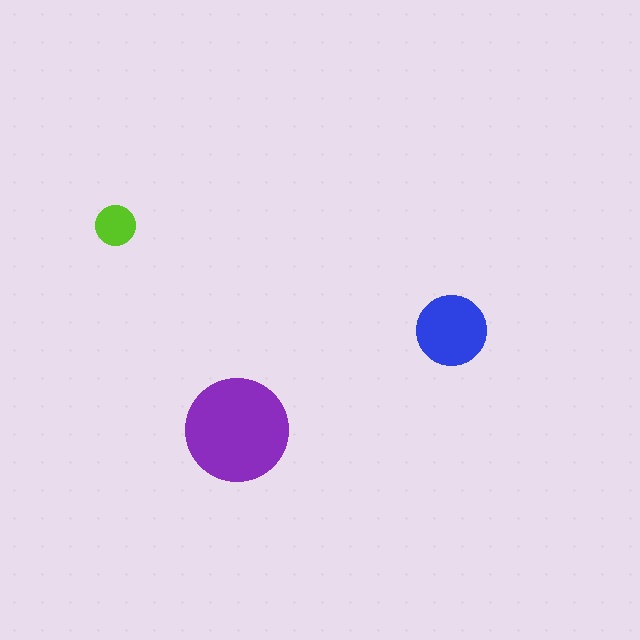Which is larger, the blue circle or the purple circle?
The purple one.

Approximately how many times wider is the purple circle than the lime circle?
About 2.5 times wider.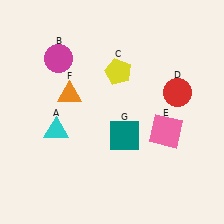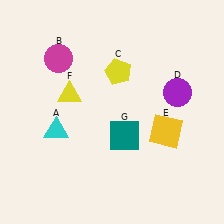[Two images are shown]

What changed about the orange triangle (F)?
In Image 1, F is orange. In Image 2, it changed to yellow.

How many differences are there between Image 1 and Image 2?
There are 3 differences between the two images.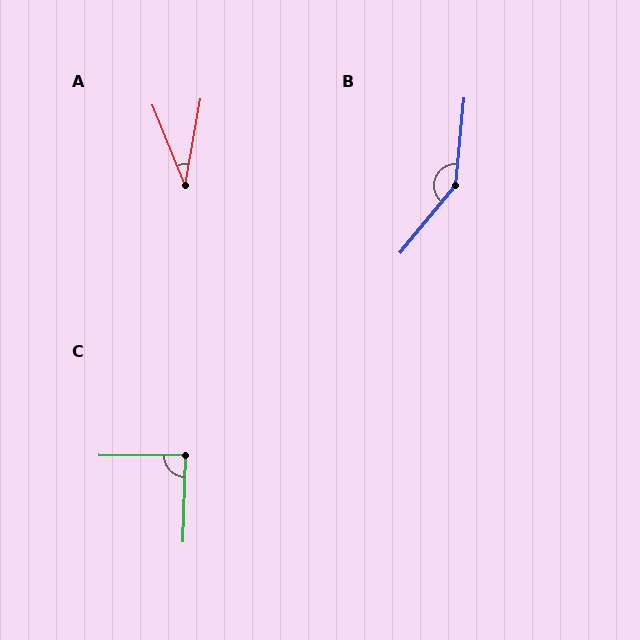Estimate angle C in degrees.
Approximately 89 degrees.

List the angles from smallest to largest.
A (32°), C (89°), B (146°).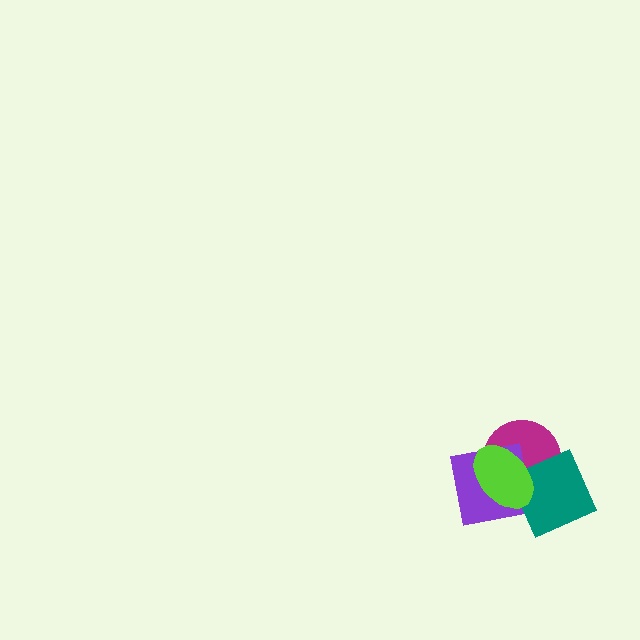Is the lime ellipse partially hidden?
No, no other shape covers it.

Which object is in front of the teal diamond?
The lime ellipse is in front of the teal diamond.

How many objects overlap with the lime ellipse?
3 objects overlap with the lime ellipse.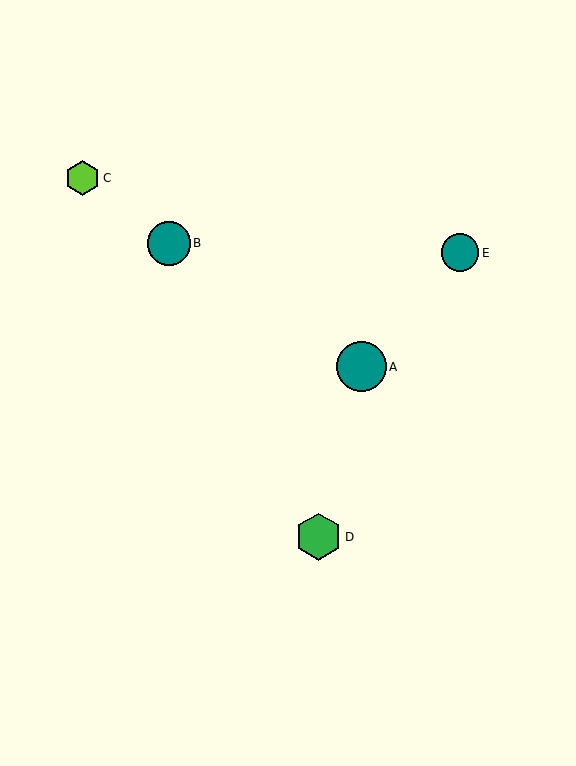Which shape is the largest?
The teal circle (labeled A) is the largest.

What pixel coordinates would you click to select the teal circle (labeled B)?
Click at (169, 243) to select the teal circle B.